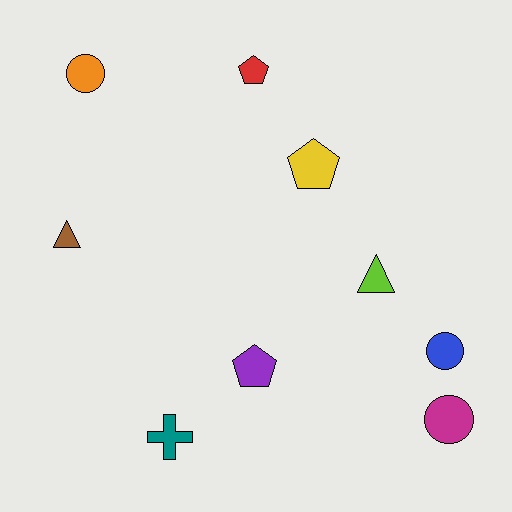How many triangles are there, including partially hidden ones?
There are 2 triangles.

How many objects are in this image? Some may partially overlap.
There are 9 objects.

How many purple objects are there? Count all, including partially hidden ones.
There is 1 purple object.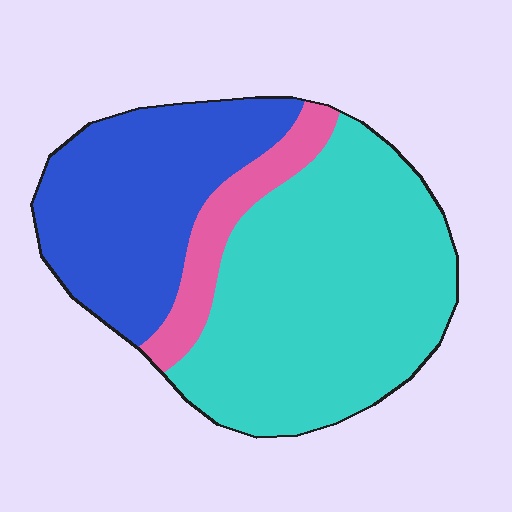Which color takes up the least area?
Pink, at roughly 10%.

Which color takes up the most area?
Cyan, at roughly 55%.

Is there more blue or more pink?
Blue.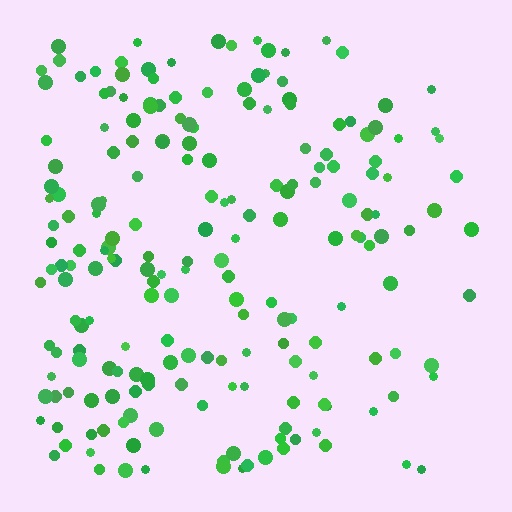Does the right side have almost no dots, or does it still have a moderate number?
Still a moderate number, just noticeably fewer than the left.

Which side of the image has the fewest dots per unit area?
The right.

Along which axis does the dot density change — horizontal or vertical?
Horizontal.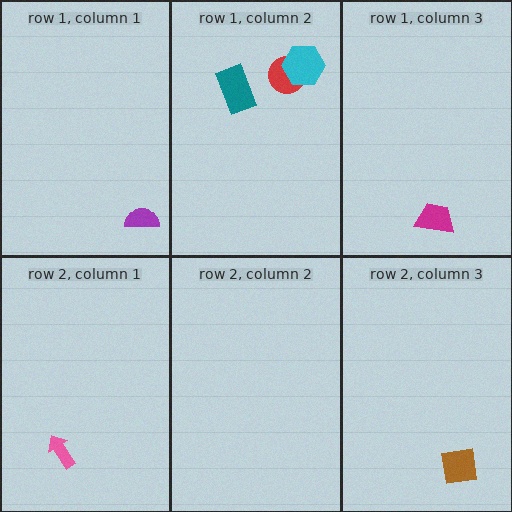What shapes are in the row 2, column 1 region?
The pink arrow.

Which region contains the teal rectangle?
The row 1, column 2 region.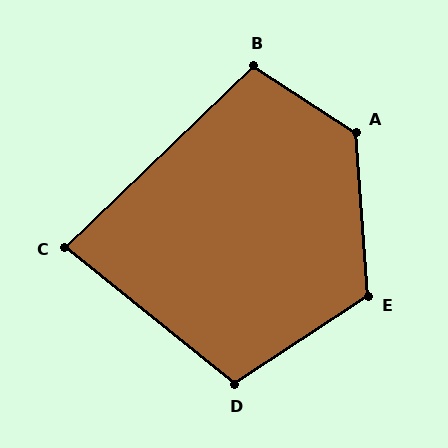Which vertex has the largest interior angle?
A, at approximately 127 degrees.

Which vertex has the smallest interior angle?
C, at approximately 83 degrees.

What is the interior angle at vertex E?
Approximately 120 degrees (obtuse).